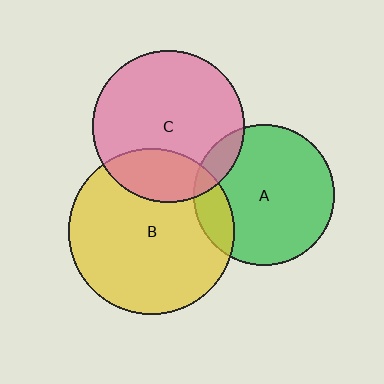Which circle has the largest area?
Circle B (yellow).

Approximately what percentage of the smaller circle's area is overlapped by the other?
Approximately 10%.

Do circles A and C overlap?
Yes.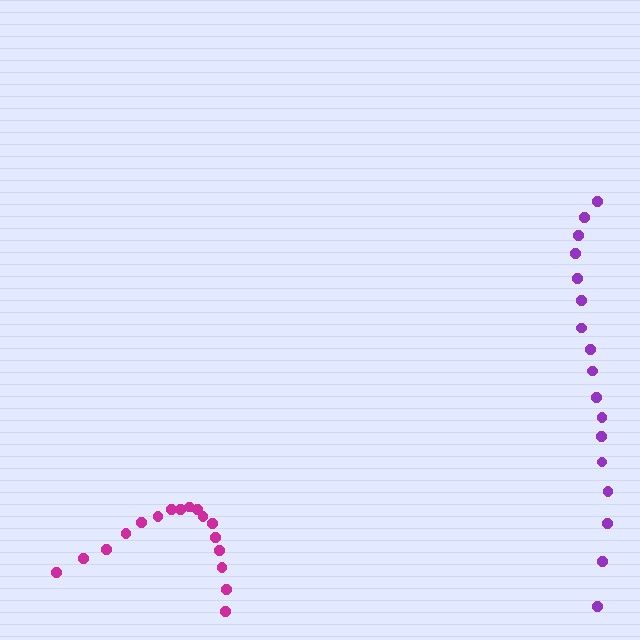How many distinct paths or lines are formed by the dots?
There are 2 distinct paths.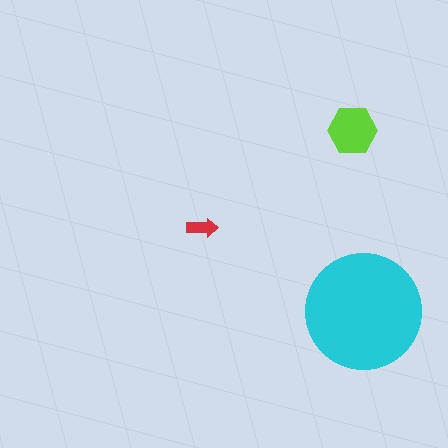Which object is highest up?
The lime hexagon is topmost.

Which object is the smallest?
The red arrow.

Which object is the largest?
The cyan circle.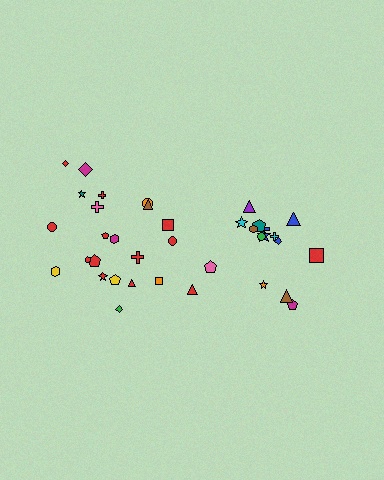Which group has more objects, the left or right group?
The left group.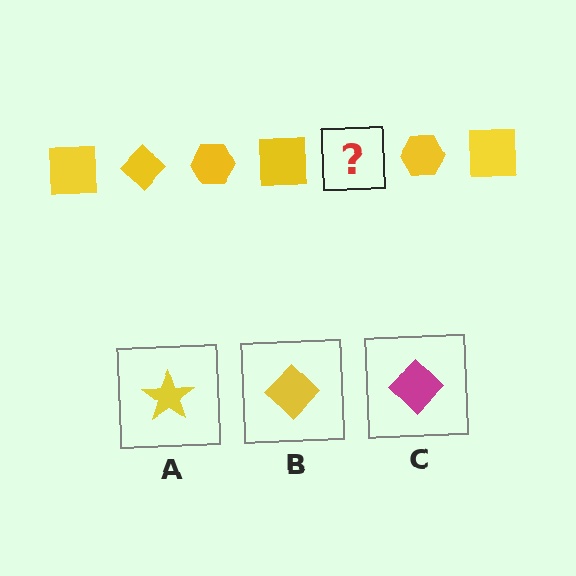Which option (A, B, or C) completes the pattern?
B.